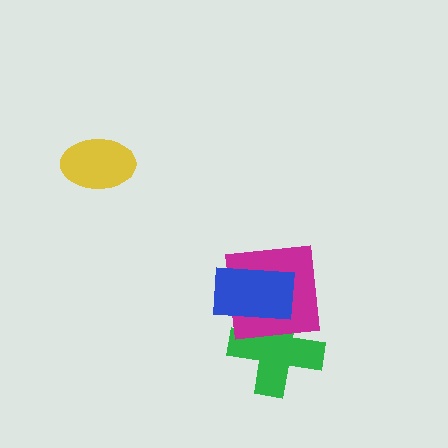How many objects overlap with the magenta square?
2 objects overlap with the magenta square.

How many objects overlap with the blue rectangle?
2 objects overlap with the blue rectangle.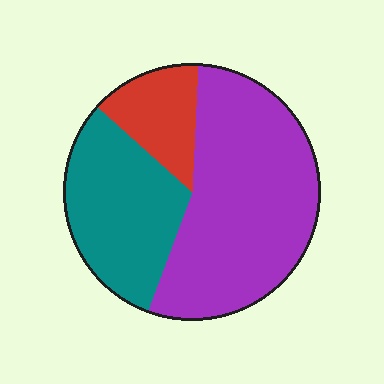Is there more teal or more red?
Teal.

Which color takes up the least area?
Red, at roughly 15%.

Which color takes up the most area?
Purple, at roughly 55%.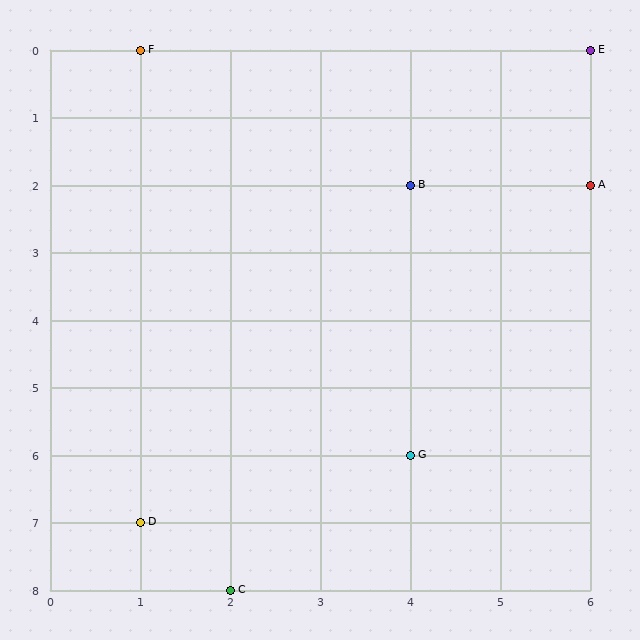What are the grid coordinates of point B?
Point B is at grid coordinates (4, 2).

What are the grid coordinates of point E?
Point E is at grid coordinates (6, 0).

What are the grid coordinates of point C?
Point C is at grid coordinates (2, 8).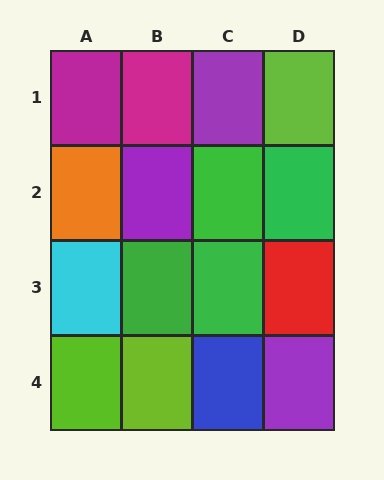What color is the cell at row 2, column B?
Purple.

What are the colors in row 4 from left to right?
Lime, lime, blue, purple.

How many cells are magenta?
2 cells are magenta.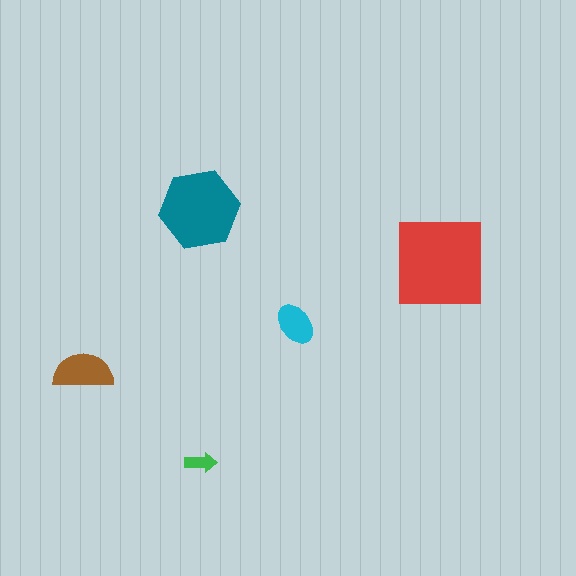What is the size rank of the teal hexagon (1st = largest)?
2nd.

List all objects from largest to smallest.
The red square, the teal hexagon, the brown semicircle, the cyan ellipse, the green arrow.